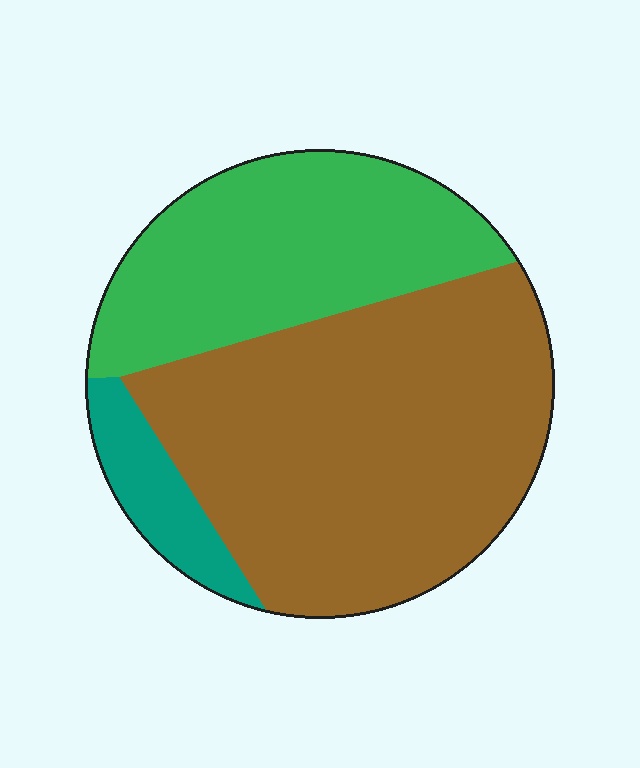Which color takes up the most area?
Brown, at roughly 60%.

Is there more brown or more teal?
Brown.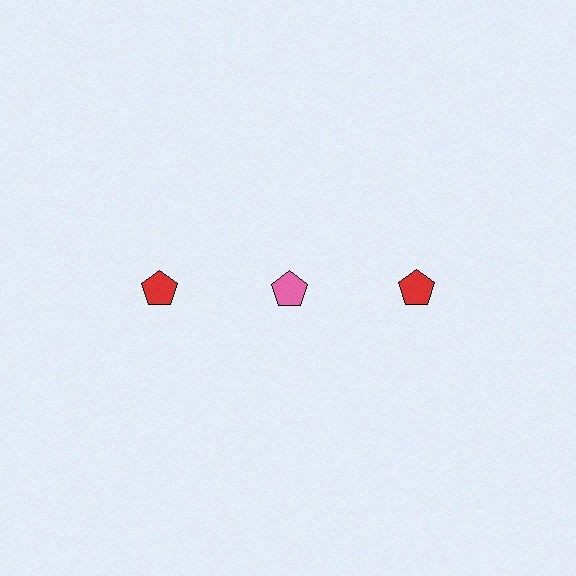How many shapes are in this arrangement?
There are 3 shapes arranged in a grid pattern.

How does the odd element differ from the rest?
It has a different color: pink instead of red.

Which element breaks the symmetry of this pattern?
The pink pentagon in the top row, second from left column breaks the symmetry. All other shapes are red pentagons.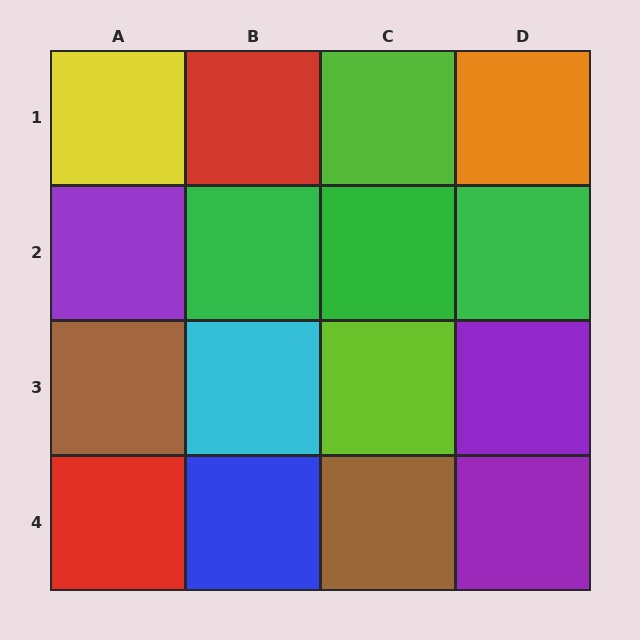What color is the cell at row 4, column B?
Blue.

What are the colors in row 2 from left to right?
Purple, green, green, green.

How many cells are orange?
1 cell is orange.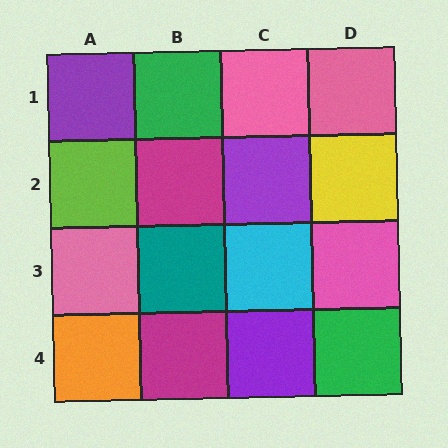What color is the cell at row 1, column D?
Pink.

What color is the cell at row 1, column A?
Purple.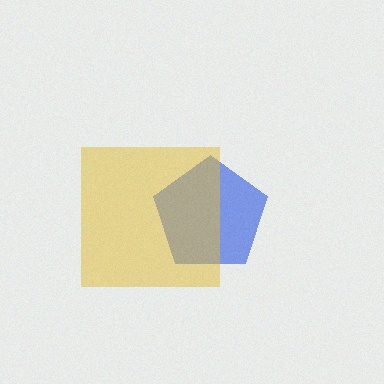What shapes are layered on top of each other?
The layered shapes are: a blue pentagon, a yellow square.